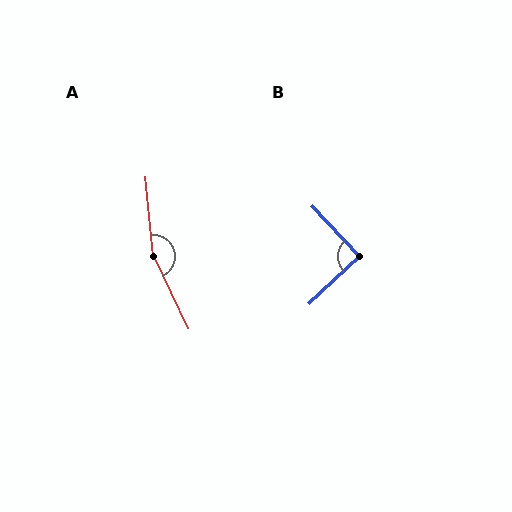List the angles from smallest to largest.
B (90°), A (160°).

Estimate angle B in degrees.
Approximately 90 degrees.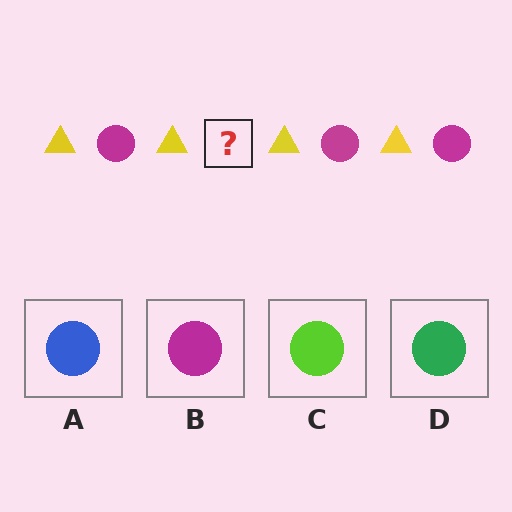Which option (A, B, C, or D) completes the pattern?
B.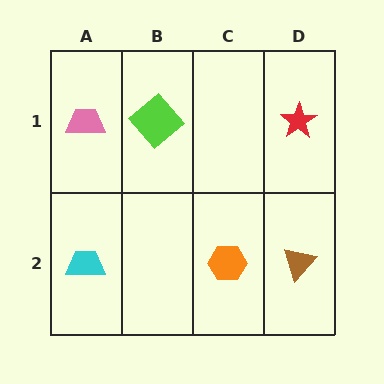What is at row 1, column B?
A lime diamond.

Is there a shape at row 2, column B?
No, that cell is empty.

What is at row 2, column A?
A cyan trapezoid.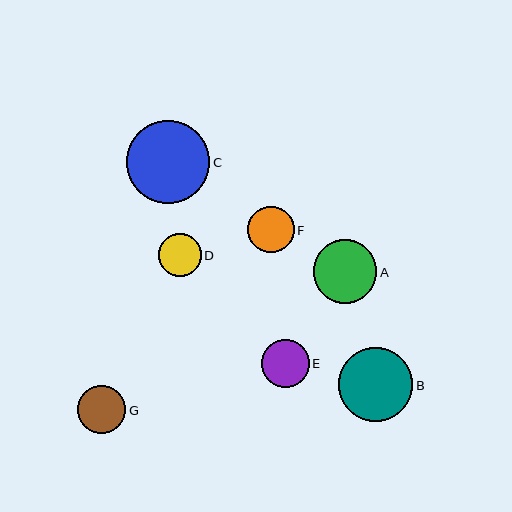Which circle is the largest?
Circle C is the largest with a size of approximately 84 pixels.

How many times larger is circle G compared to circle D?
Circle G is approximately 1.1 times the size of circle D.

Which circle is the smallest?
Circle D is the smallest with a size of approximately 43 pixels.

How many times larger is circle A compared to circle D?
Circle A is approximately 1.5 times the size of circle D.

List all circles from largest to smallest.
From largest to smallest: C, B, A, G, E, F, D.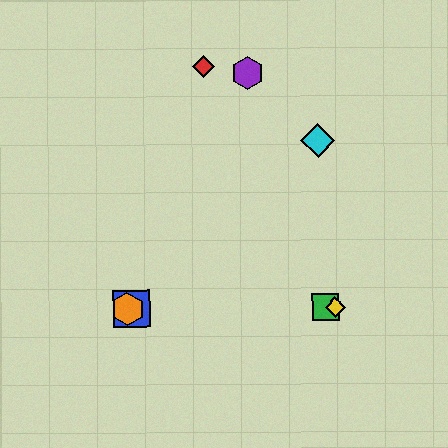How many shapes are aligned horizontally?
4 shapes (the blue square, the green square, the yellow diamond, the orange hexagon) are aligned horizontally.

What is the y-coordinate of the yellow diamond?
The yellow diamond is at y≈307.